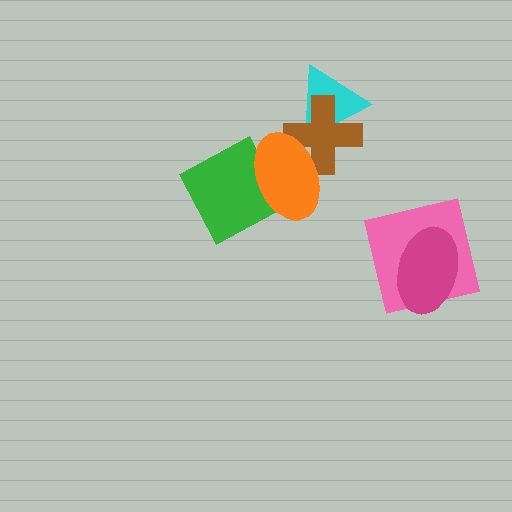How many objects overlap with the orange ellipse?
2 objects overlap with the orange ellipse.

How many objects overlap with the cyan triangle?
1 object overlaps with the cyan triangle.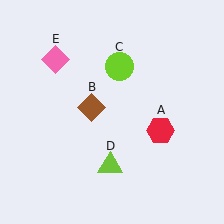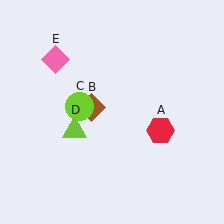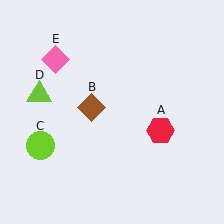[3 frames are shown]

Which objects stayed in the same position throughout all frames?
Red hexagon (object A) and brown diamond (object B) and pink diamond (object E) remained stationary.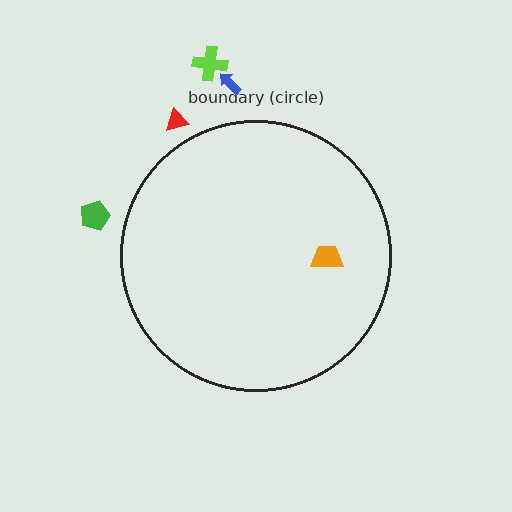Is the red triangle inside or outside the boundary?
Outside.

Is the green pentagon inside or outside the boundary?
Outside.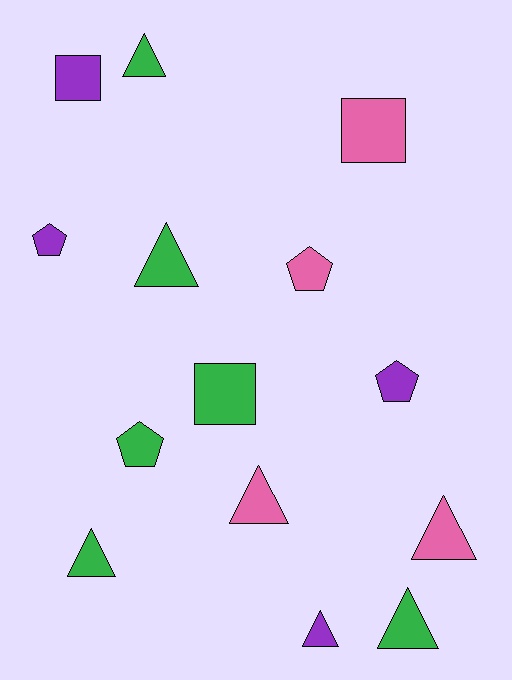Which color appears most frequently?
Green, with 6 objects.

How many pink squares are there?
There is 1 pink square.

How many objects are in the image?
There are 14 objects.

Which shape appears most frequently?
Triangle, with 7 objects.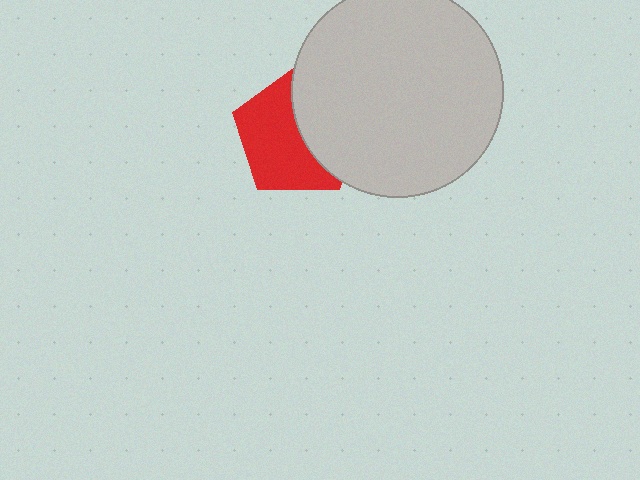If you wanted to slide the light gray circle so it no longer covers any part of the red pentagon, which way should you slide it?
Slide it right — that is the most direct way to separate the two shapes.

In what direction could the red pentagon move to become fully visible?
The red pentagon could move left. That would shift it out from behind the light gray circle entirely.